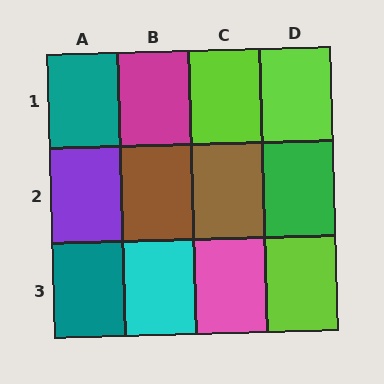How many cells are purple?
1 cell is purple.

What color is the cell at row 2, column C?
Brown.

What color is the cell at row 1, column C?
Lime.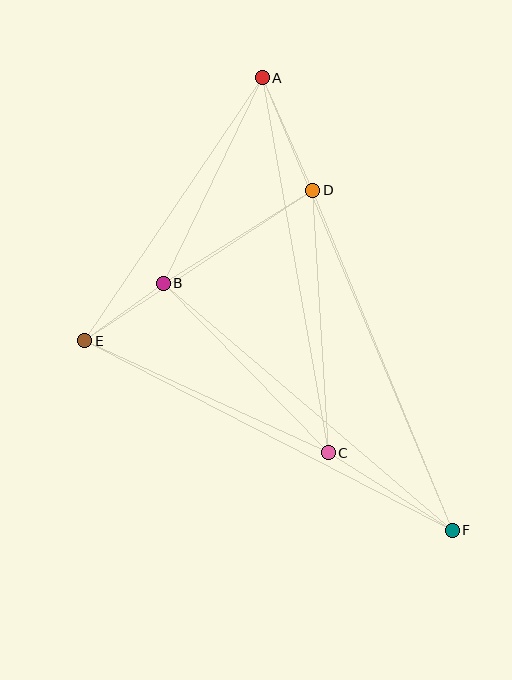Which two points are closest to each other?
Points B and E are closest to each other.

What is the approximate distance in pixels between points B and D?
The distance between B and D is approximately 176 pixels.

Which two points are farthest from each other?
Points A and F are farthest from each other.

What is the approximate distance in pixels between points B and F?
The distance between B and F is approximately 380 pixels.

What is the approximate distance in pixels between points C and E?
The distance between C and E is approximately 268 pixels.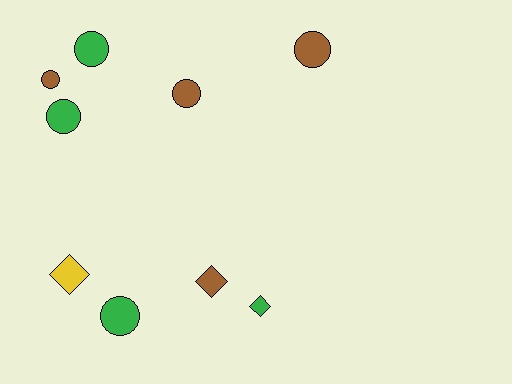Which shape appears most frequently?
Circle, with 6 objects.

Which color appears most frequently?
Green, with 4 objects.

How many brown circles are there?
There are 3 brown circles.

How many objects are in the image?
There are 9 objects.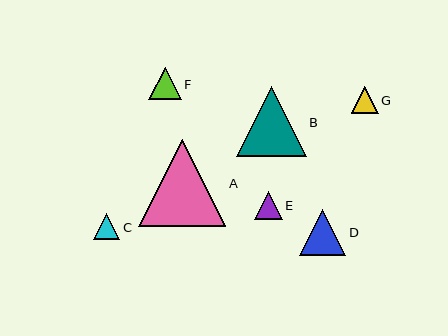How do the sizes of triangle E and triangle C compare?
Triangle E and triangle C are approximately the same size.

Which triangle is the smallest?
Triangle C is the smallest with a size of approximately 26 pixels.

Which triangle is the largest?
Triangle A is the largest with a size of approximately 87 pixels.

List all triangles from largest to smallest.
From largest to smallest: A, B, D, F, E, G, C.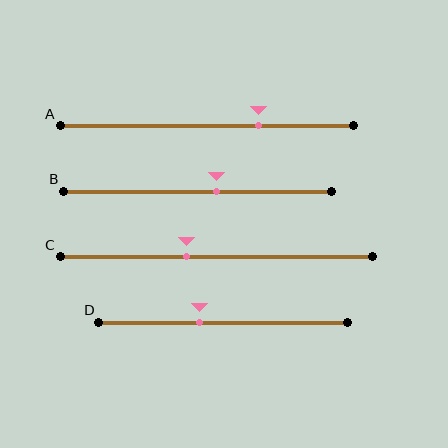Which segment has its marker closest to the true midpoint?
Segment B has its marker closest to the true midpoint.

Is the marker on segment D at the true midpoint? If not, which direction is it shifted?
No, the marker on segment D is shifted to the left by about 10% of the segment length.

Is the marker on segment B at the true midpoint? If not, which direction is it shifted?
No, the marker on segment B is shifted to the right by about 7% of the segment length.